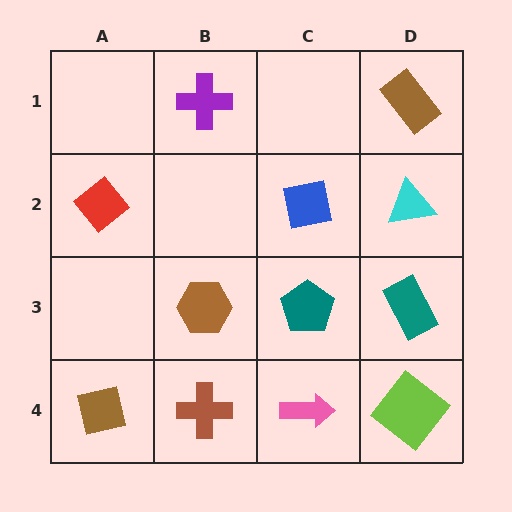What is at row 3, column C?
A teal pentagon.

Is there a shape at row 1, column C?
No, that cell is empty.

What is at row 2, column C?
A blue square.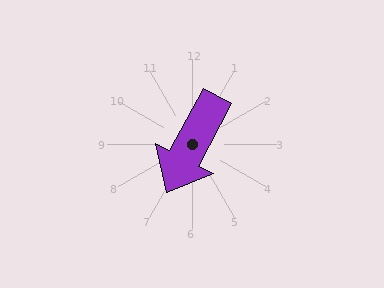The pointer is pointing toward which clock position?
Roughly 7 o'clock.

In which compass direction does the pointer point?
Southwest.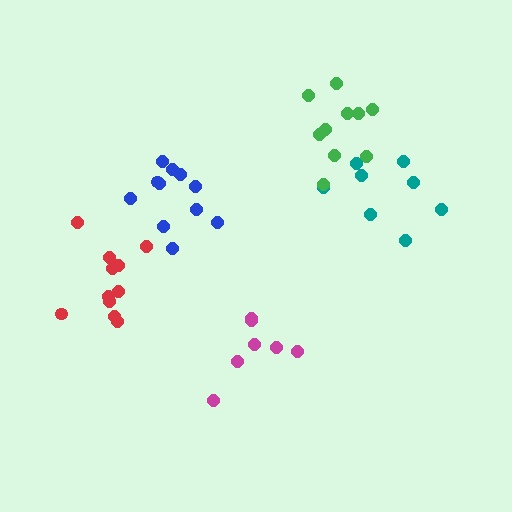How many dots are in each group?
Group 1: 8 dots, Group 2: 7 dots, Group 3: 11 dots, Group 4: 11 dots, Group 5: 10 dots (47 total).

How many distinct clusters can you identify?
There are 5 distinct clusters.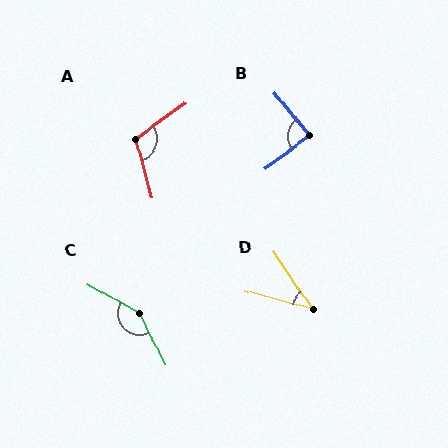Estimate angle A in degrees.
Approximately 111 degrees.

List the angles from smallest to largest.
D (40°), B (88°), A (111°), C (146°).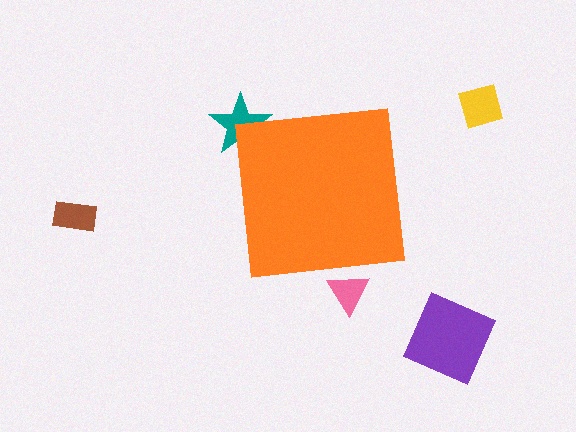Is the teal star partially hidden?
Yes, the teal star is partially hidden behind the orange square.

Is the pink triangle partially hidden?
Yes, the pink triangle is partially hidden behind the orange square.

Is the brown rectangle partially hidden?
No, the brown rectangle is fully visible.